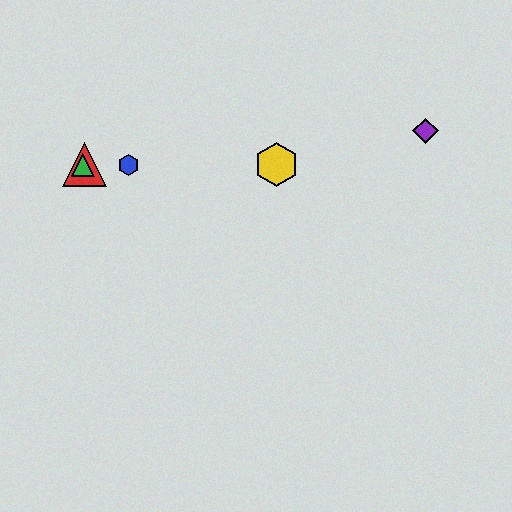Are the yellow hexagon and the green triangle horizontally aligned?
Yes, both are at y≈165.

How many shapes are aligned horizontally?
4 shapes (the red triangle, the blue hexagon, the green triangle, the yellow hexagon) are aligned horizontally.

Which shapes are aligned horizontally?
The red triangle, the blue hexagon, the green triangle, the yellow hexagon are aligned horizontally.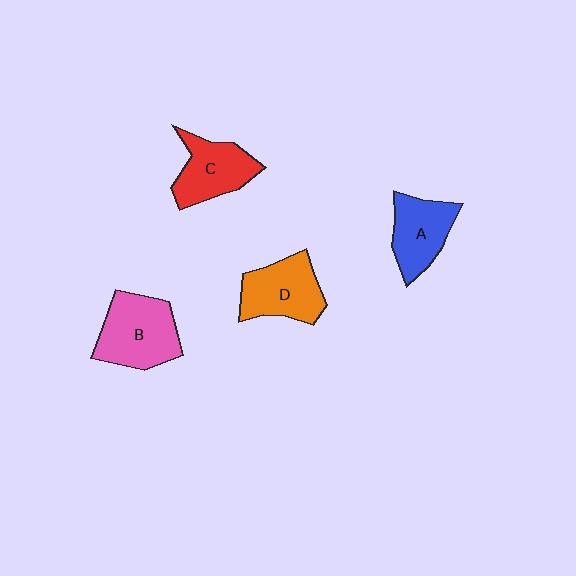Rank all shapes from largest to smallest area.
From largest to smallest: B (pink), D (orange), C (red), A (blue).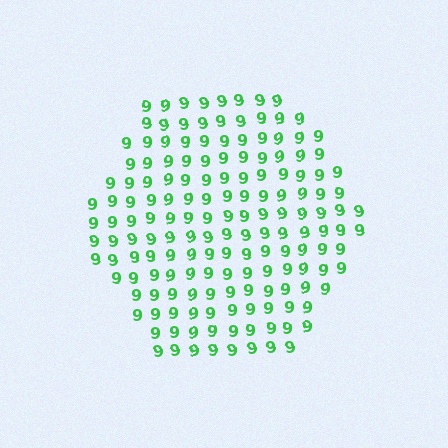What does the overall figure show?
The overall figure shows a hexagon.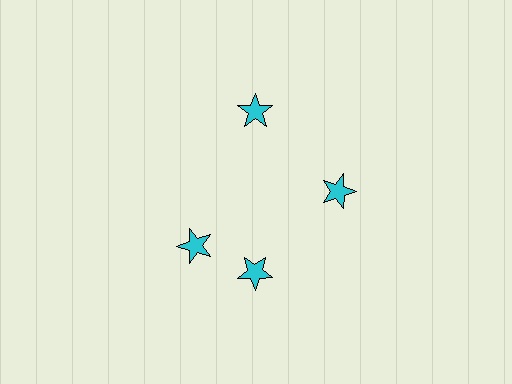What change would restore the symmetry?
The symmetry would be restored by rotating it back into even spacing with its neighbors so that all 4 stars sit at equal angles and equal distance from the center.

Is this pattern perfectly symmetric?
No. The 4 cyan stars are arranged in a ring, but one element near the 9 o'clock position is rotated out of alignment along the ring, breaking the 4-fold rotational symmetry.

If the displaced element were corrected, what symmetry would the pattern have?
It would have 4-fold rotational symmetry — the pattern would map onto itself every 90 degrees.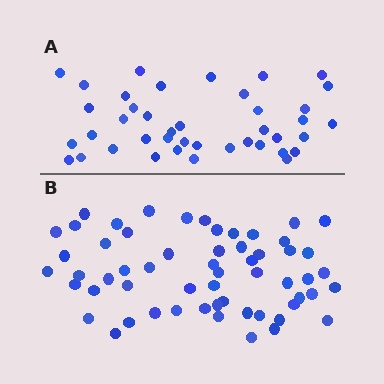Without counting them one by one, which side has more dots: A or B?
Region B (the bottom region) has more dots.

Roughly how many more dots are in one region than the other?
Region B has approximately 15 more dots than region A.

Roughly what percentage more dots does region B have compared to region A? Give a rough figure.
About 40% more.